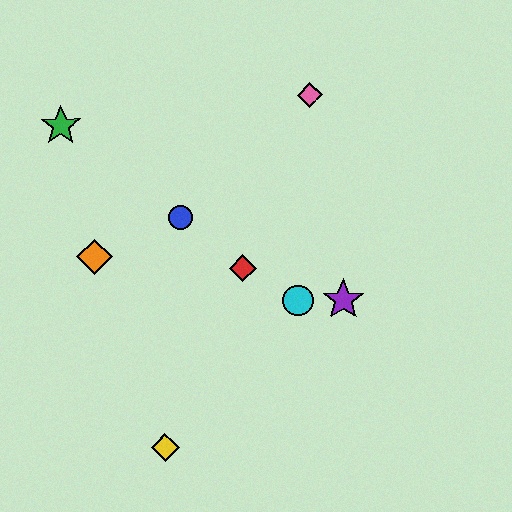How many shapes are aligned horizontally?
2 shapes (the purple star, the cyan circle) are aligned horizontally.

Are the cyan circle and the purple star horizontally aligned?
Yes, both are at y≈300.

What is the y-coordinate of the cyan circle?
The cyan circle is at y≈300.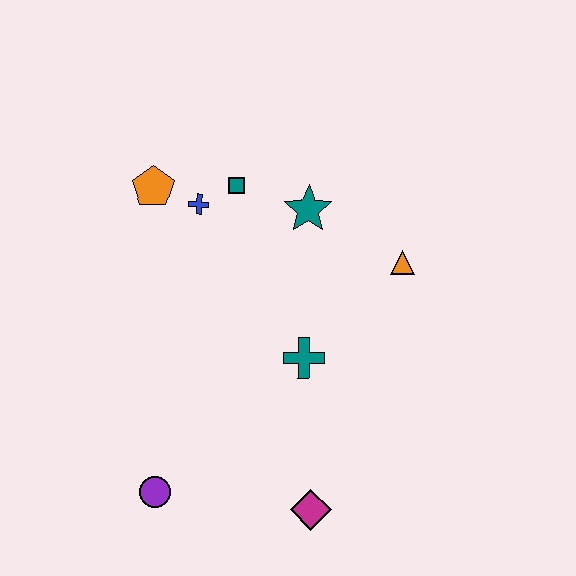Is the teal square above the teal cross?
Yes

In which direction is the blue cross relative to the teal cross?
The blue cross is above the teal cross.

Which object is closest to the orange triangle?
The teal star is closest to the orange triangle.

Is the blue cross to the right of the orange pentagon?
Yes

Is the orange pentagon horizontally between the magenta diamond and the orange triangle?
No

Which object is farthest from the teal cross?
The orange pentagon is farthest from the teal cross.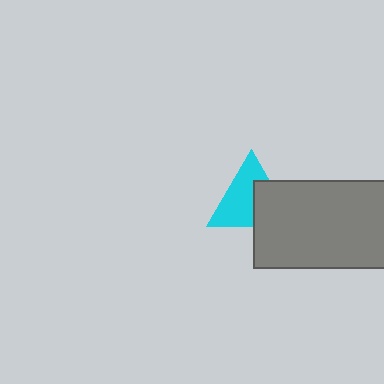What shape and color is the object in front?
The object in front is a gray rectangle.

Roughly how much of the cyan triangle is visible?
About half of it is visible (roughly 61%).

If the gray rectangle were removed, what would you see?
You would see the complete cyan triangle.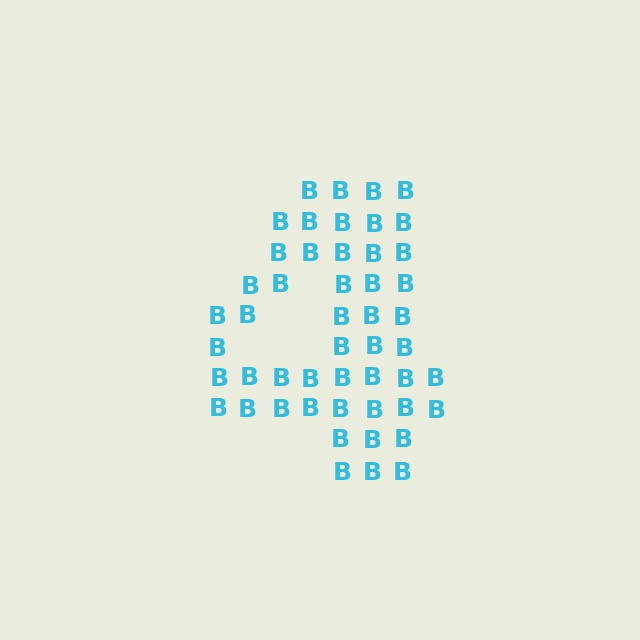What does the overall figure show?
The overall figure shows the digit 4.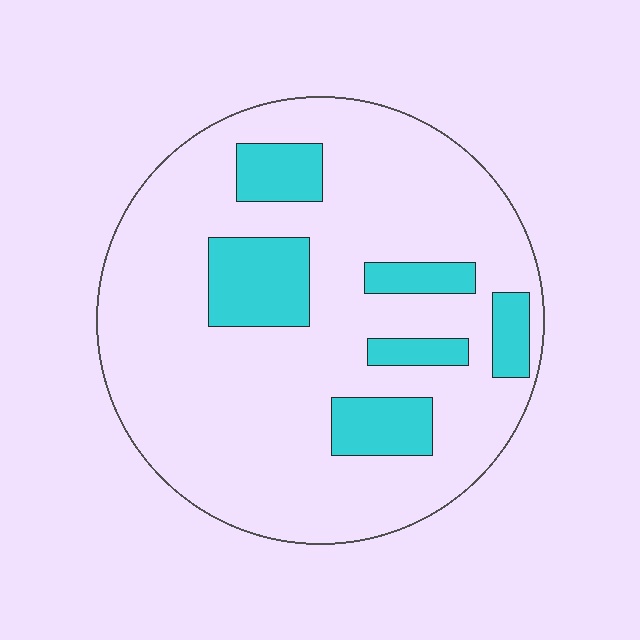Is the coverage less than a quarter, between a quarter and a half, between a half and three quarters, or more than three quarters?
Less than a quarter.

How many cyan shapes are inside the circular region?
6.